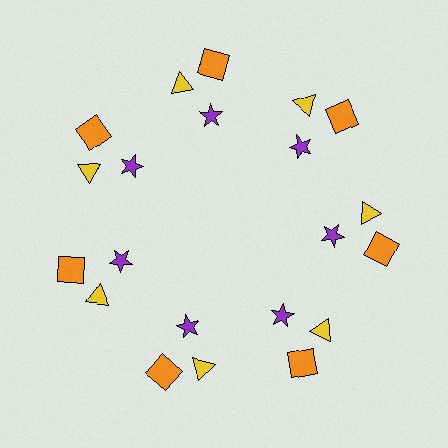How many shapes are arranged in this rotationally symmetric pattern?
There are 21 shapes, arranged in 7 groups of 3.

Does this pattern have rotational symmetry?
Yes, this pattern has 7-fold rotational symmetry. It looks the same after rotating 51 degrees around the center.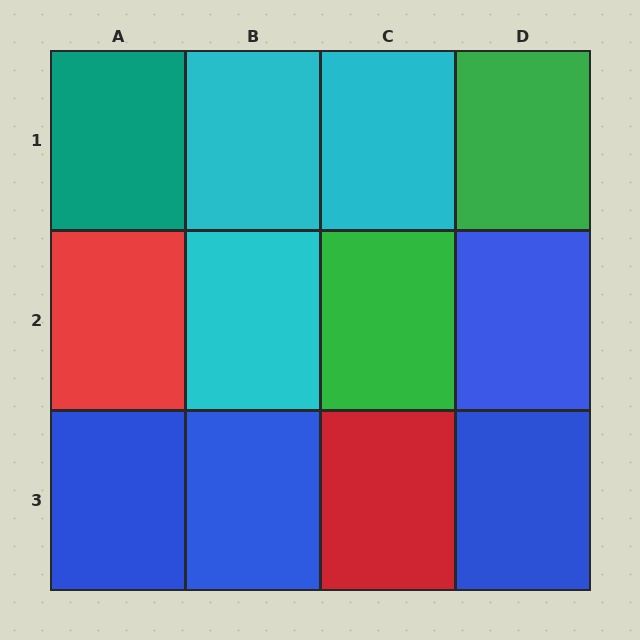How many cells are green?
2 cells are green.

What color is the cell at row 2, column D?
Blue.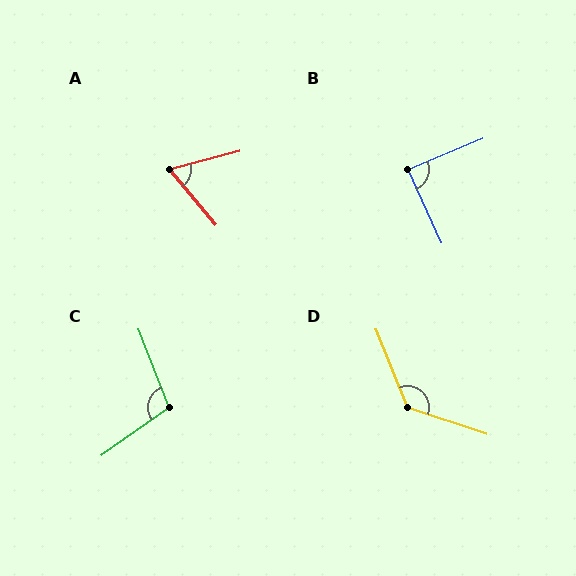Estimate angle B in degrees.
Approximately 88 degrees.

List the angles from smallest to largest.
A (64°), B (88°), C (104°), D (131°).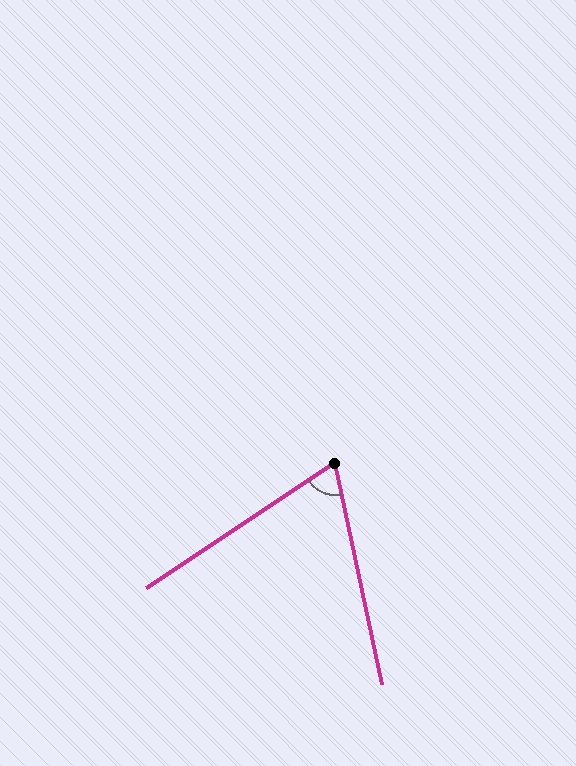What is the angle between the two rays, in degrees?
Approximately 68 degrees.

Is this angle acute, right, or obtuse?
It is acute.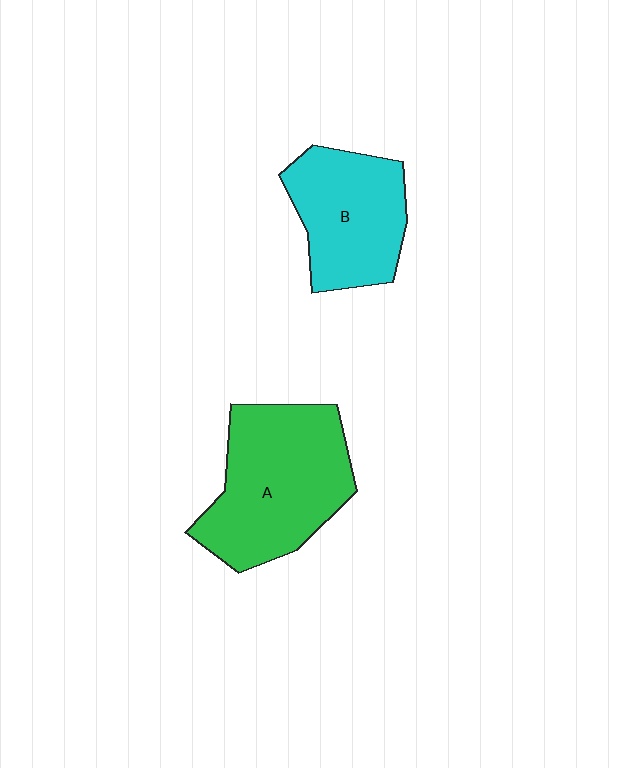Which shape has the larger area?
Shape A (green).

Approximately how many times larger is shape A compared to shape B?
Approximately 1.4 times.